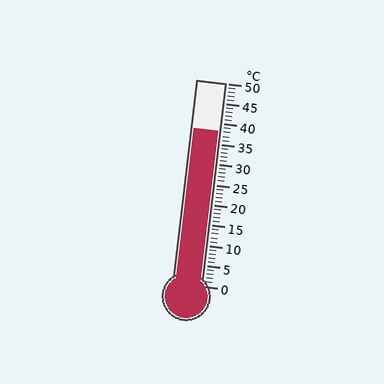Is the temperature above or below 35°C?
The temperature is above 35°C.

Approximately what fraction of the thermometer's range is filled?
The thermometer is filled to approximately 75% of its range.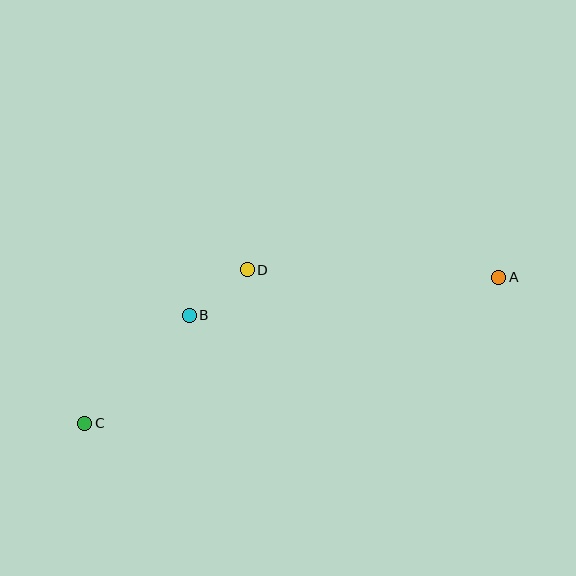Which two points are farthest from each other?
Points A and C are farthest from each other.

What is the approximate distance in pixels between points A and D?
The distance between A and D is approximately 252 pixels.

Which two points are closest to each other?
Points B and D are closest to each other.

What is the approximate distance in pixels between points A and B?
The distance between A and B is approximately 312 pixels.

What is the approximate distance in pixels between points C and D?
The distance between C and D is approximately 224 pixels.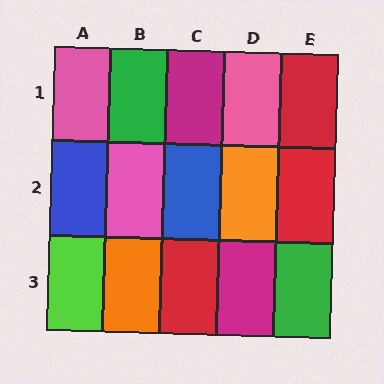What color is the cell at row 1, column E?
Red.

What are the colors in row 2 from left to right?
Blue, pink, blue, orange, red.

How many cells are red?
3 cells are red.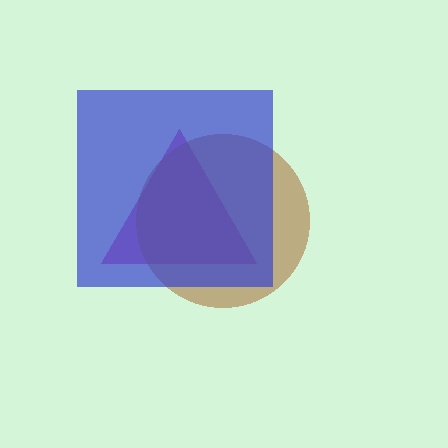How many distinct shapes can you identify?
There are 3 distinct shapes: a magenta triangle, a brown circle, a blue square.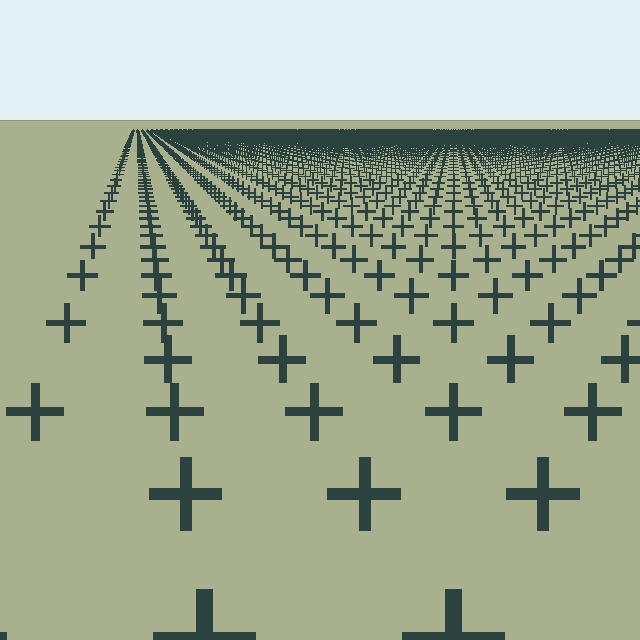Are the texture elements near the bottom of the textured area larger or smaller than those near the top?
Larger. Near the bottom, elements are closer to the viewer and appear at a bigger on-screen size.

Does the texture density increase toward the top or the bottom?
Density increases toward the top.